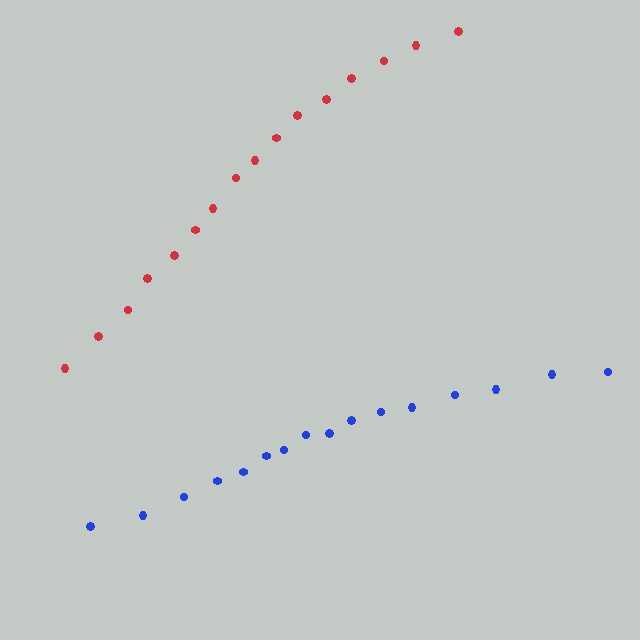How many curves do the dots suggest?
There are 2 distinct paths.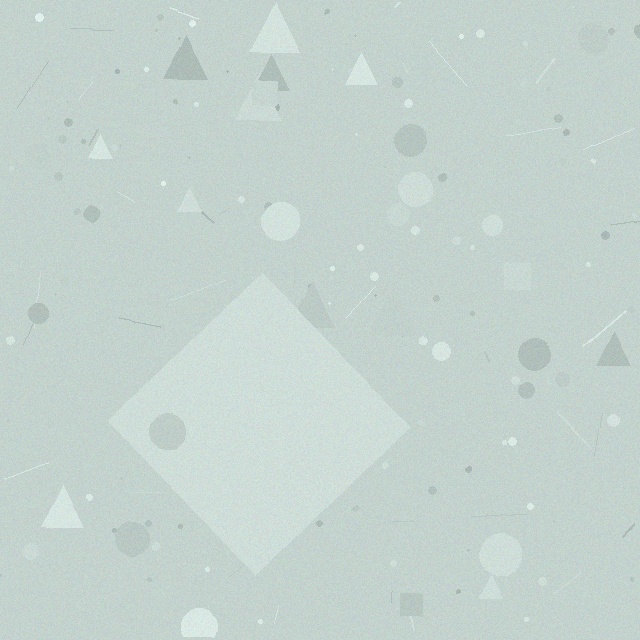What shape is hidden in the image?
A diamond is hidden in the image.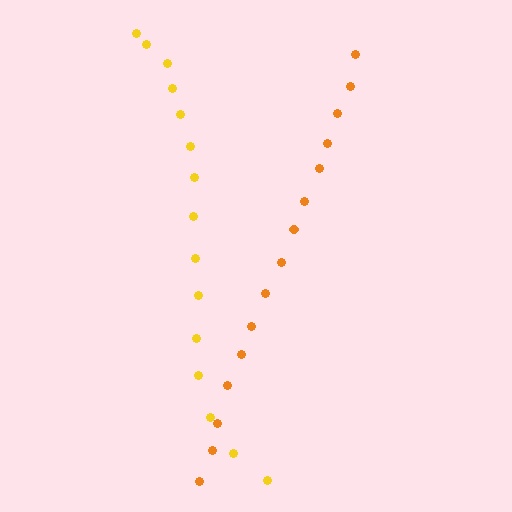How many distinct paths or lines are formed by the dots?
There are 2 distinct paths.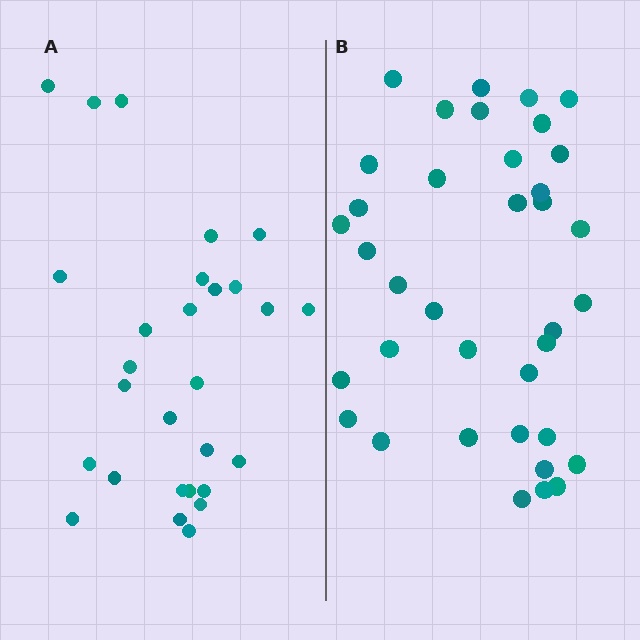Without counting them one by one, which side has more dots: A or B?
Region B (the right region) has more dots.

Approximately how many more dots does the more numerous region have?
Region B has roughly 8 or so more dots than region A.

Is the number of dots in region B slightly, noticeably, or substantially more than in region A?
Region B has noticeably more, but not dramatically so. The ratio is roughly 1.3 to 1.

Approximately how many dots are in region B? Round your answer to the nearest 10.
About 40 dots. (The exact count is 37, which rounds to 40.)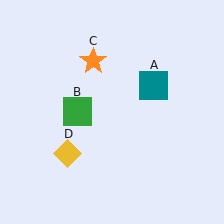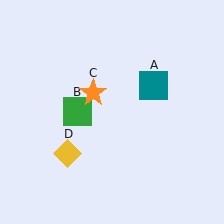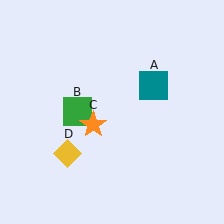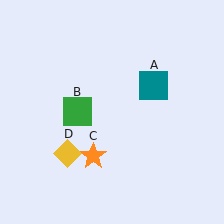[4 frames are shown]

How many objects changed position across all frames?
1 object changed position: orange star (object C).